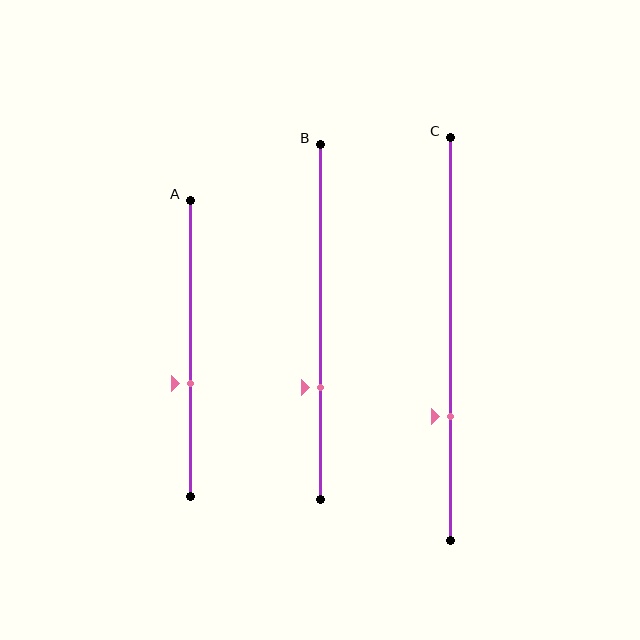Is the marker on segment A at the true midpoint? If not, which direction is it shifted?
No, the marker on segment A is shifted downward by about 12% of the segment length.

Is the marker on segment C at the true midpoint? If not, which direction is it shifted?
No, the marker on segment C is shifted downward by about 19% of the segment length.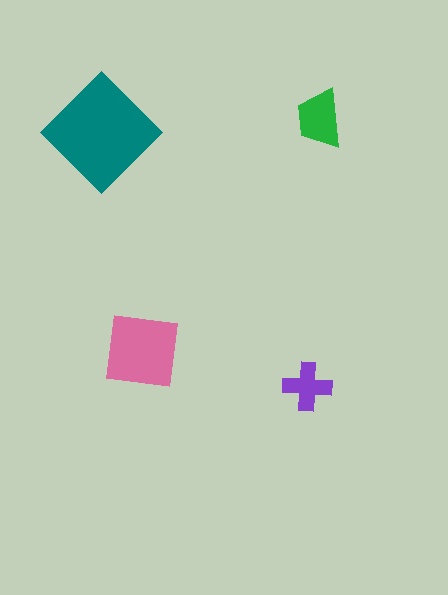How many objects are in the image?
There are 4 objects in the image.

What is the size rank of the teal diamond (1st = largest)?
1st.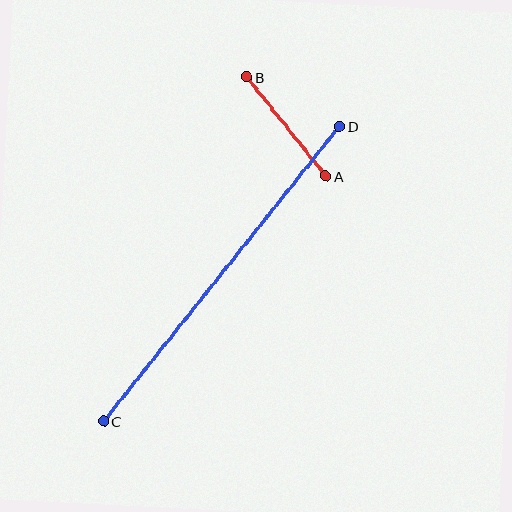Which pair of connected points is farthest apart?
Points C and D are farthest apart.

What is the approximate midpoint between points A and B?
The midpoint is at approximately (286, 127) pixels.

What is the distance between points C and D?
The distance is approximately 378 pixels.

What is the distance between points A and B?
The distance is approximately 127 pixels.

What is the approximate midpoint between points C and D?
The midpoint is at approximately (221, 274) pixels.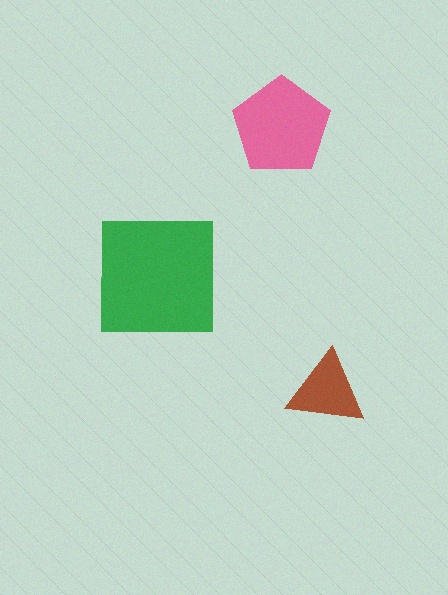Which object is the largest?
The green square.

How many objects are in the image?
There are 3 objects in the image.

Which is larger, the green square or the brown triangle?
The green square.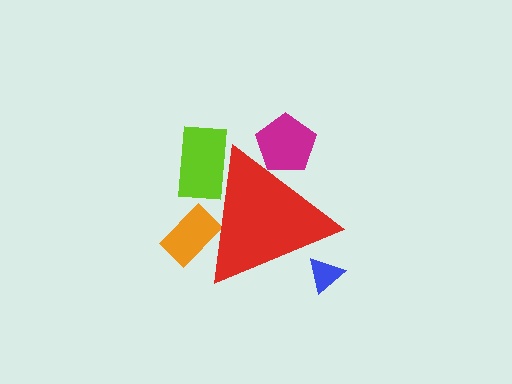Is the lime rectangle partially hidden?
Yes, the lime rectangle is partially hidden behind the red triangle.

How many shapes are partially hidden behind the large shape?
4 shapes are partially hidden.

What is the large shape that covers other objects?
A red triangle.